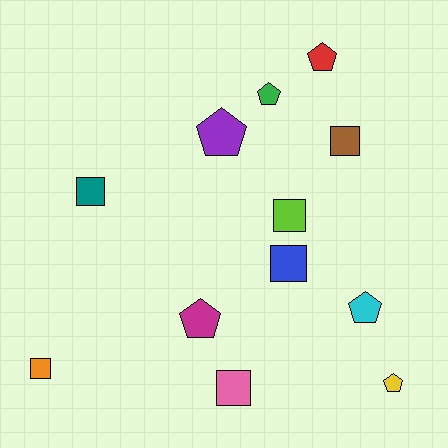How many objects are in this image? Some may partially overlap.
There are 12 objects.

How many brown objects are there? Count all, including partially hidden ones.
There is 1 brown object.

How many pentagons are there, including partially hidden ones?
There are 6 pentagons.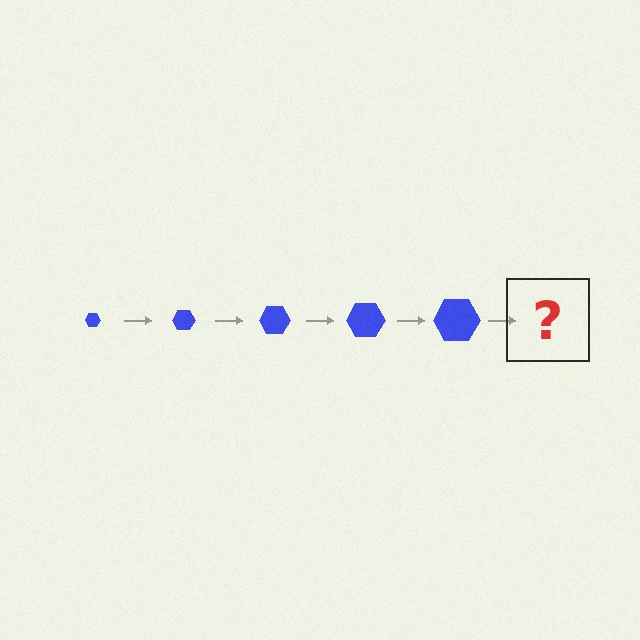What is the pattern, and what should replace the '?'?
The pattern is that the hexagon gets progressively larger each step. The '?' should be a blue hexagon, larger than the previous one.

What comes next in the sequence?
The next element should be a blue hexagon, larger than the previous one.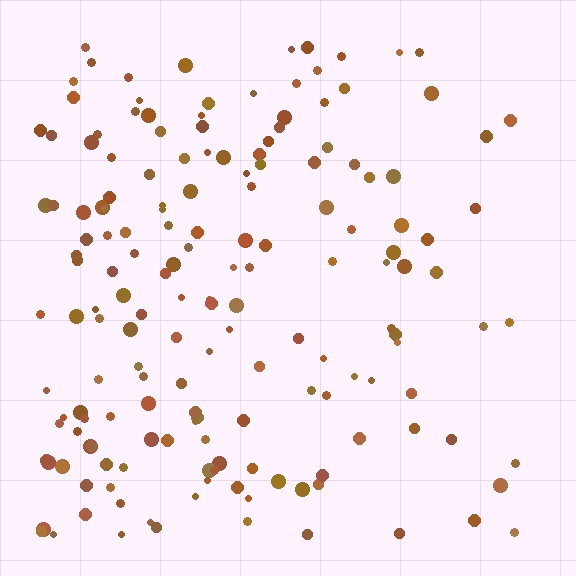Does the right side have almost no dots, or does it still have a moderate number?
Still a moderate number, just noticeably fewer than the left.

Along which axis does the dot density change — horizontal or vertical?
Horizontal.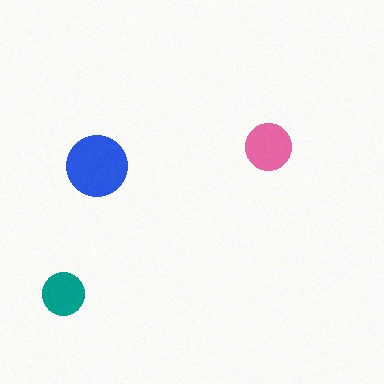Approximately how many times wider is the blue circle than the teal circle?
About 1.5 times wider.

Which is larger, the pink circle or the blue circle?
The blue one.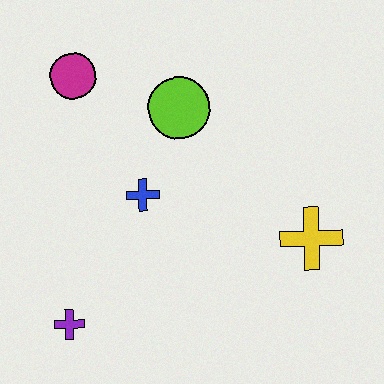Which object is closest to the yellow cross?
The blue cross is closest to the yellow cross.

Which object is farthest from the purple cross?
The yellow cross is farthest from the purple cross.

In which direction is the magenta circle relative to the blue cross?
The magenta circle is above the blue cross.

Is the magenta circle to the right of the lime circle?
No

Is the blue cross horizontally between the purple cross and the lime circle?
Yes